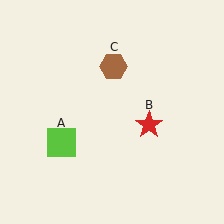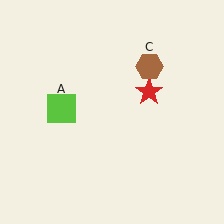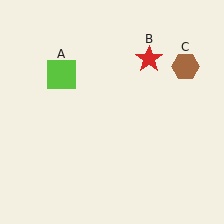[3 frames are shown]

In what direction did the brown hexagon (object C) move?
The brown hexagon (object C) moved right.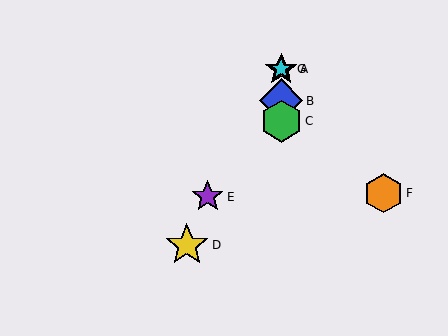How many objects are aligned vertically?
4 objects (A, B, C, G) are aligned vertically.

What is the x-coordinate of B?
Object B is at x≈281.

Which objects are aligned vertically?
Objects A, B, C, G are aligned vertically.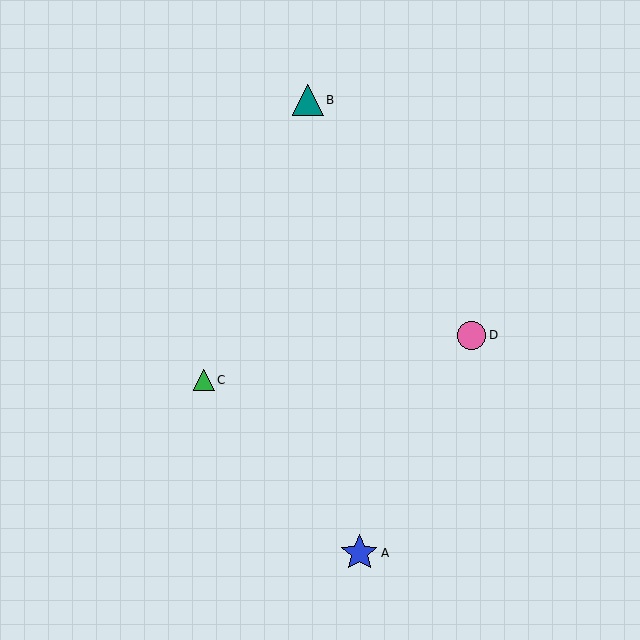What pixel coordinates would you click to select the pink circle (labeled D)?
Click at (472, 335) to select the pink circle D.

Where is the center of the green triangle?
The center of the green triangle is at (204, 380).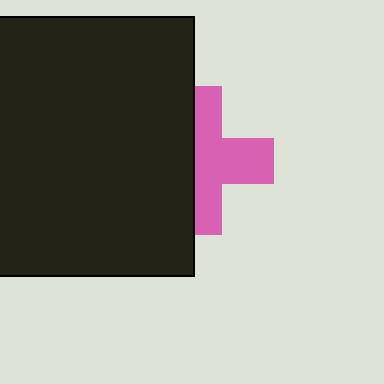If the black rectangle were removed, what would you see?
You would see the complete pink cross.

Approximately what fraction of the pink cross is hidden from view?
Roughly 46% of the pink cross is hidden behind the black rectangle.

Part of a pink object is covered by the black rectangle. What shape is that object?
It is a cross.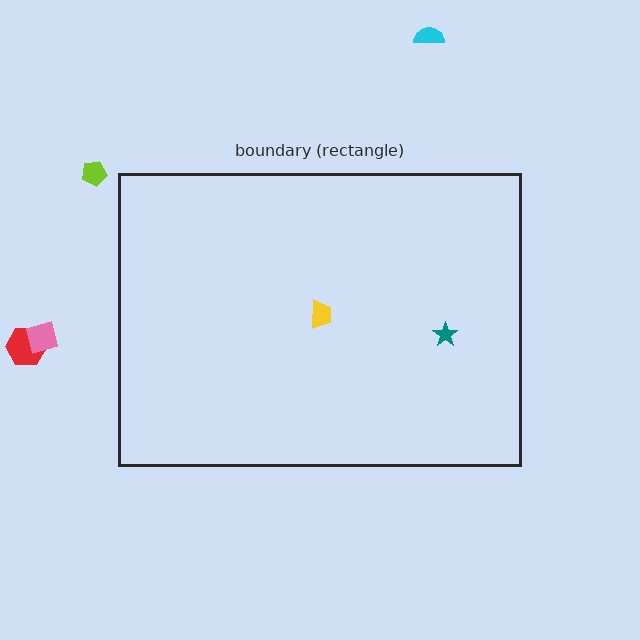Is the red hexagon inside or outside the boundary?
Outside.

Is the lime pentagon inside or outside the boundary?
Outside.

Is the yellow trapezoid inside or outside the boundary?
Inside.